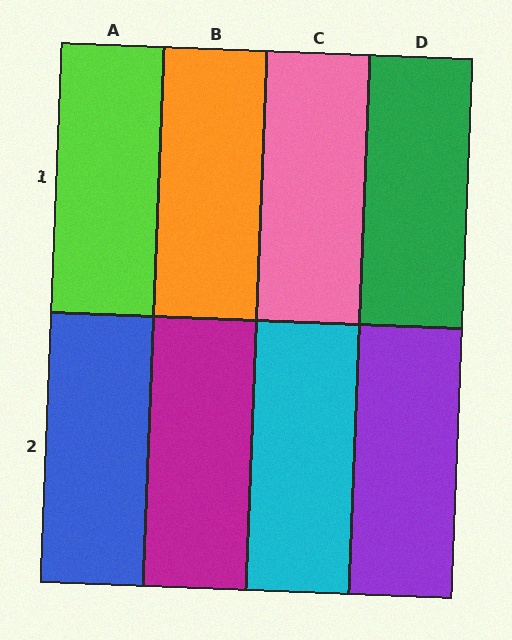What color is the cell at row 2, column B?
Magenta.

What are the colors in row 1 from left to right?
Lime, orange, pink, green.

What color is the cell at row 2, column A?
Blue.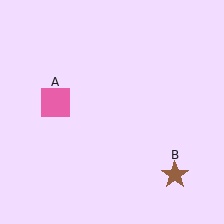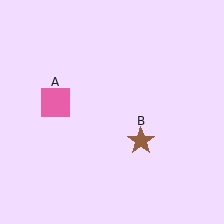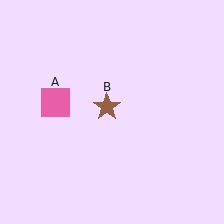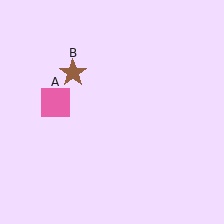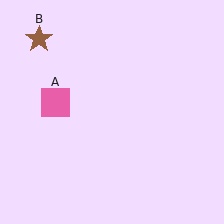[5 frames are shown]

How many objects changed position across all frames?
1 object changed position: brown star (object B).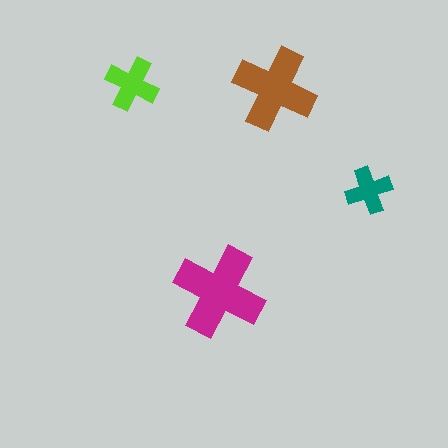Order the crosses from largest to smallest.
the magenta one, the brown one, the lime one, the teal one.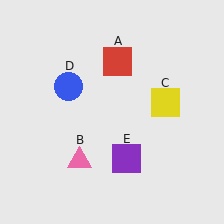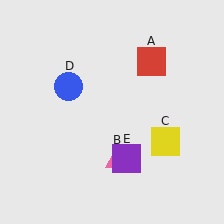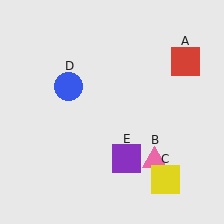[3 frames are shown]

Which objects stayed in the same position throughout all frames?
Blue circle (object D) and purple square (object E) remained stationary.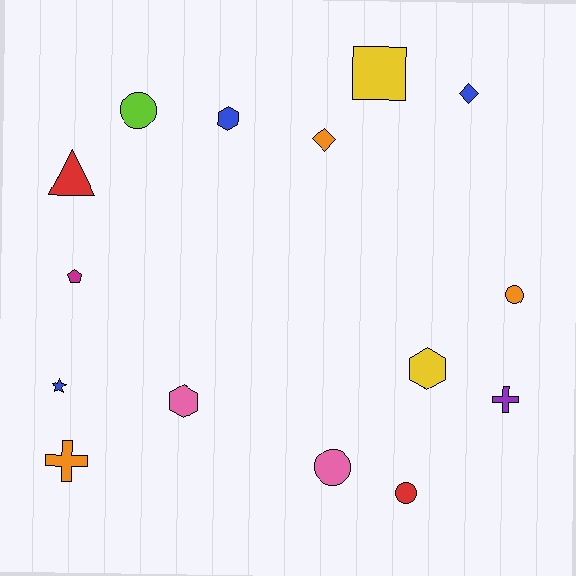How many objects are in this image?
There are 15 objects.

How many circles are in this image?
There are 4 circles.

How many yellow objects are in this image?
There are 2 yellow objects.